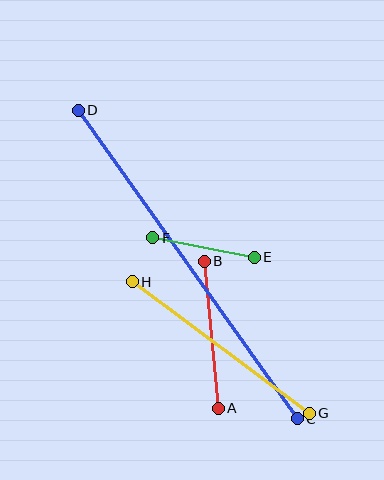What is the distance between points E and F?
The distance is approximately 103 pixels.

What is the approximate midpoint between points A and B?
The midpoint is at approximately (211, 335) pixels.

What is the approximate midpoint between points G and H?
The midpoint is at approximately (221, 348) pixels.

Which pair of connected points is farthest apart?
Points C and D are farthest apart.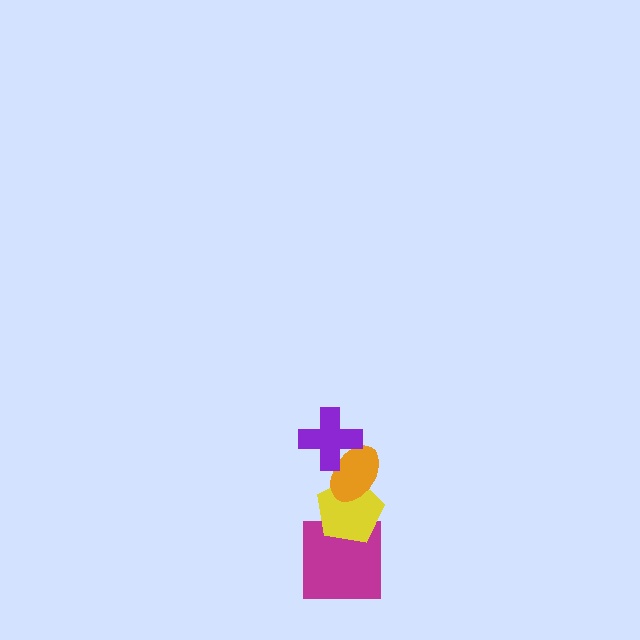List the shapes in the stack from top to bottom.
From top to bottom: the purple cross, the orange ellipse, the yellow pentagon, the magenta square.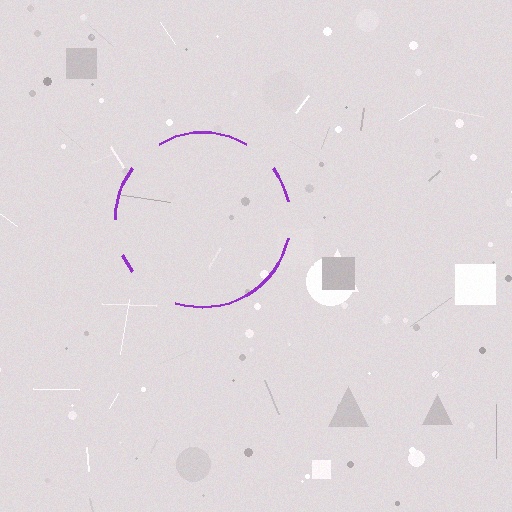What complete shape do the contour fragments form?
The contour fragments form a circle.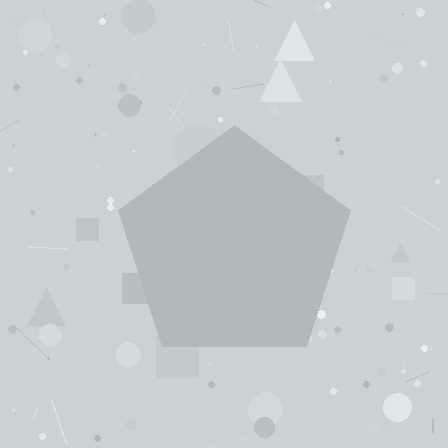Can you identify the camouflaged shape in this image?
The camouflaged shape is a pentagon.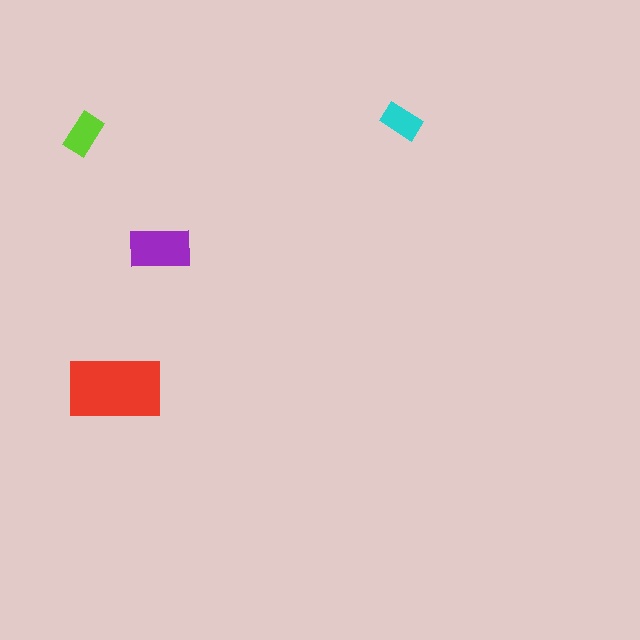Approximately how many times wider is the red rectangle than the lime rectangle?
About 2 times wider.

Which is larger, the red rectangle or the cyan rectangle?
The red one.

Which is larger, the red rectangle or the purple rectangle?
The red one.